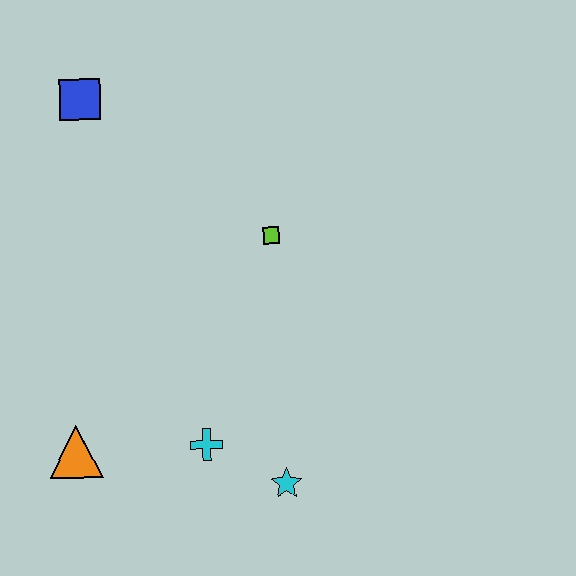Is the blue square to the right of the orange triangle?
Yes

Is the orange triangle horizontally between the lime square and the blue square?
No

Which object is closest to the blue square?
The lime square is closest to the blue square.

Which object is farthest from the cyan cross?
The blue square is farthest from the cyan cross.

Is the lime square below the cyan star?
No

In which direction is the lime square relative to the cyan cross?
The lime square is above the cyan cross.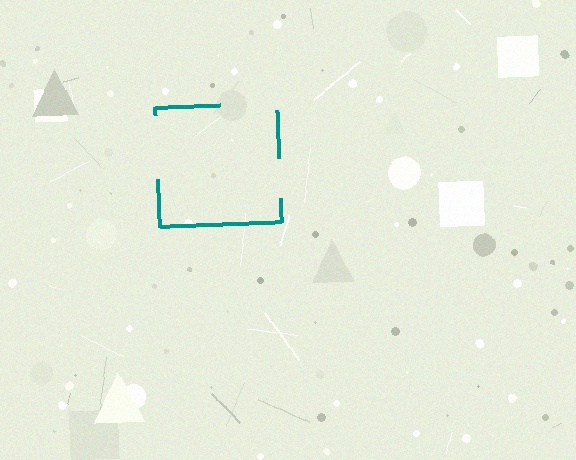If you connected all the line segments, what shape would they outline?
They would outline a square.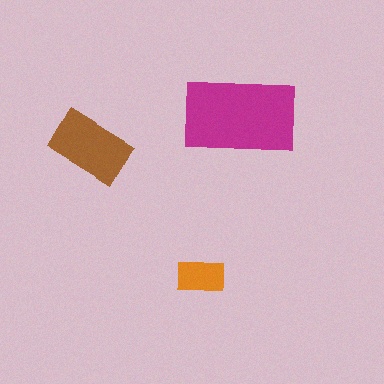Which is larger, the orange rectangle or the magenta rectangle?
The magenta one.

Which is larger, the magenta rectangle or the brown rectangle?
The magenta one.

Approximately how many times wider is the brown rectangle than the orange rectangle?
About 1.5 times wider.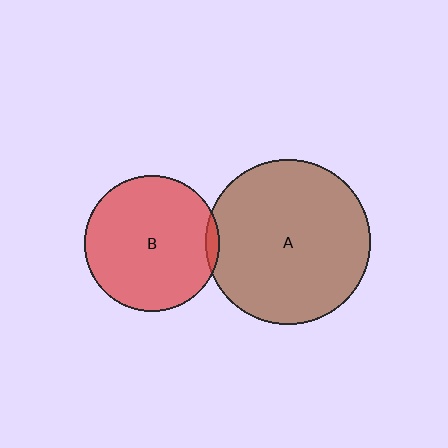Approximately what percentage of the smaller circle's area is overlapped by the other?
Approximately 5%.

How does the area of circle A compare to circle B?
Approximately 1.5 times.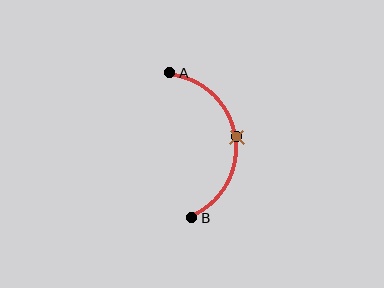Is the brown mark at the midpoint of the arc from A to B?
Yes. The brown mark lies on the arc at equal arc-length from both A and B — it is the arc midpoint.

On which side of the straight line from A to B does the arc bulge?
The arc bulges to the right of the straight line connecting A and B.